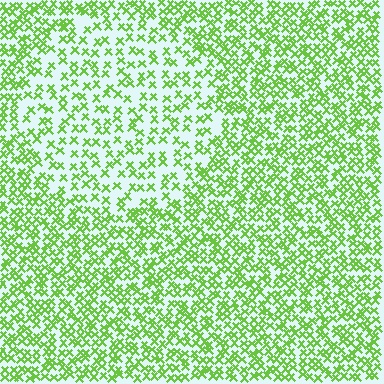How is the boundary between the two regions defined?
The boundary is defined by a change in element density (approximately 1.9x ratio). All elements are the same color, size, and shape.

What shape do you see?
I see a circle.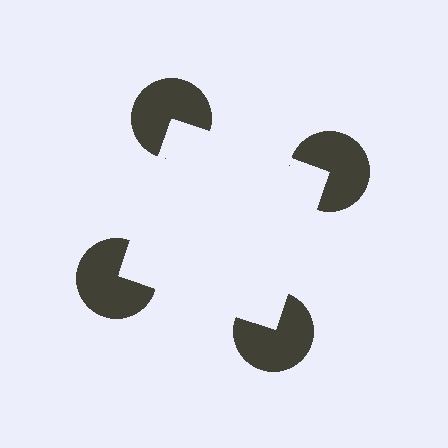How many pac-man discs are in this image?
There are 4 — one at each vertex of the illusory square.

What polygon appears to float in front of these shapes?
An illusory square — its edges are inferred from the aligned wedge cuts in the pac-man discs, not physically drawn.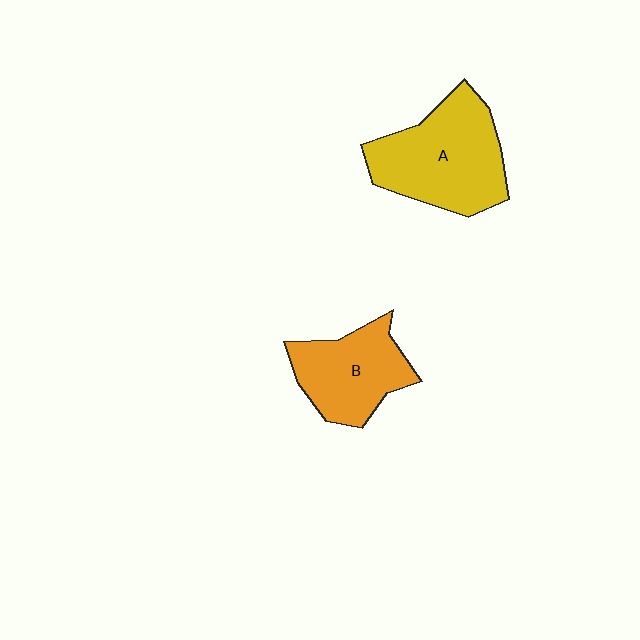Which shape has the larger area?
Shape A (yellow).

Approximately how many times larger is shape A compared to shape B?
Approximately 1.4 times.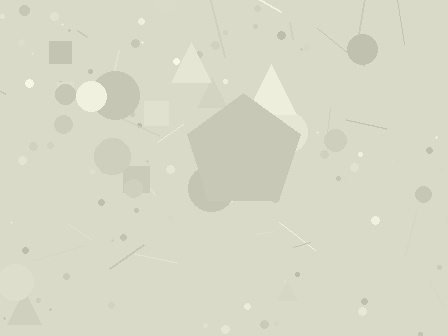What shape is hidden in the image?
A pentagon is hidden in the image.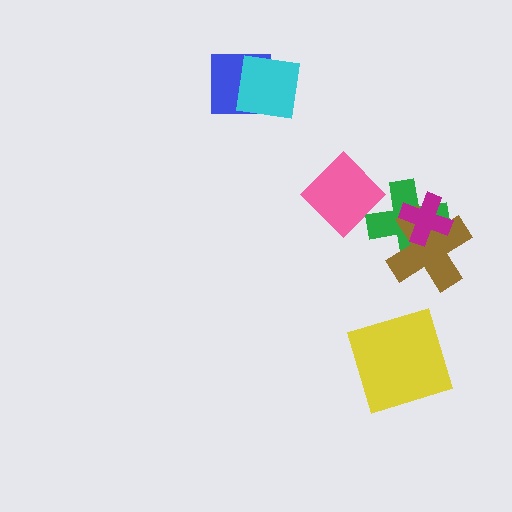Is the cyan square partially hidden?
No, no other shape covers it.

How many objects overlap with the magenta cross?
2 objects overlap with the magenta cross.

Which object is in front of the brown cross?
The magenta cross is in front of the brown cross.